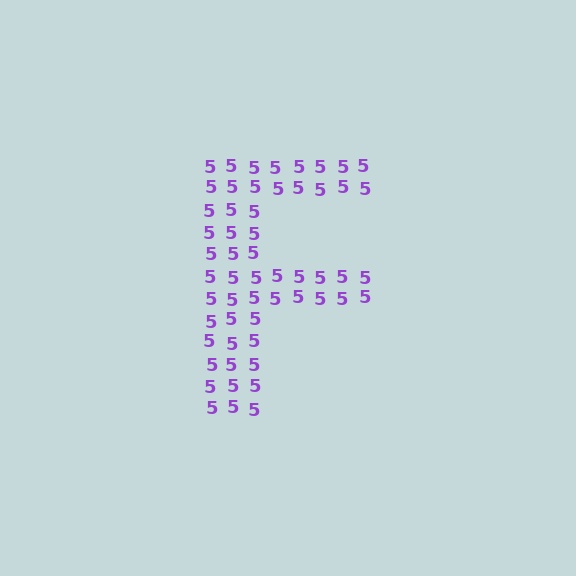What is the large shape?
The large shape is the letter F.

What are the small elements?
The small elements are digit 5's.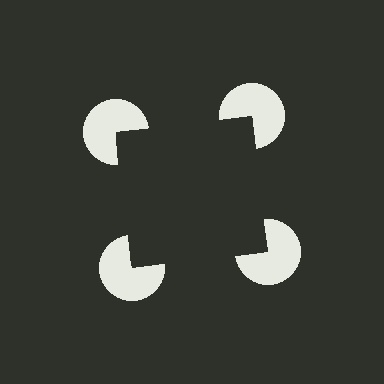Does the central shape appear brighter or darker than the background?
It typically appears slightly darker than the background, even though no actual brightness change is drawn.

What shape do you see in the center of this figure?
An illusory square — its edges are inferred from the aligned wedge cuts in the pac-man discs, not physically drawn.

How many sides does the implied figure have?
4 sides.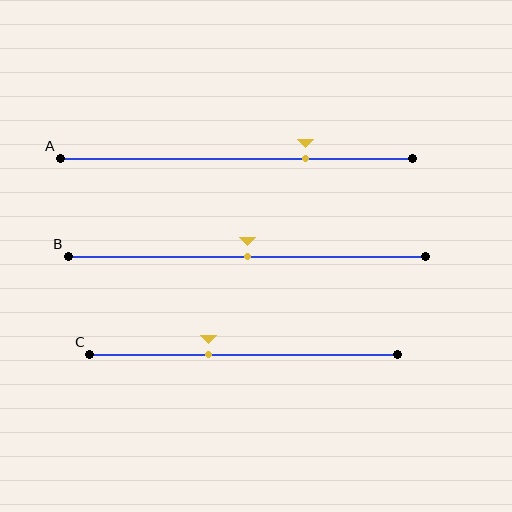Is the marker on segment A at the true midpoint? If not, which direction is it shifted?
No, the marker on segment A is shifted to the right by about 20% of the segment length.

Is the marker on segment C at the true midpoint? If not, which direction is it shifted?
No, the marker on segment C is shifted to the left by about 11% of the segment length.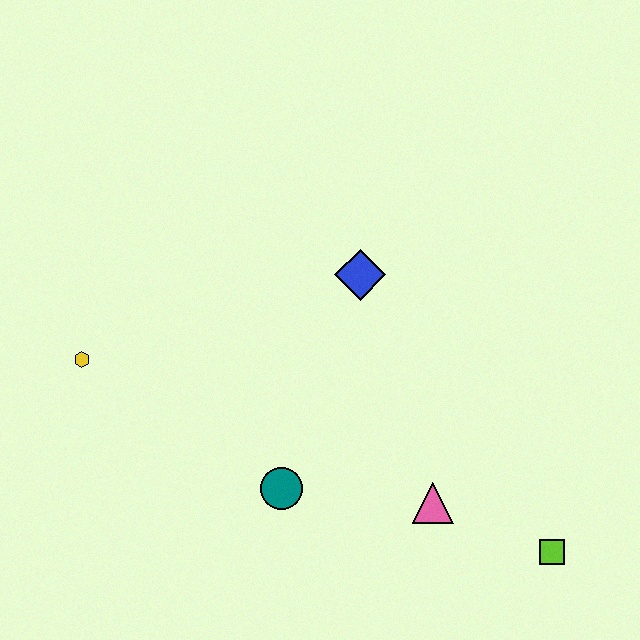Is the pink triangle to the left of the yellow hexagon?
No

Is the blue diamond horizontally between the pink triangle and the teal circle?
Yes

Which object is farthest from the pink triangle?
The yellow hexagon is farthest from the pink triangle.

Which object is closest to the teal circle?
The pink triangle is closest to the teal circle.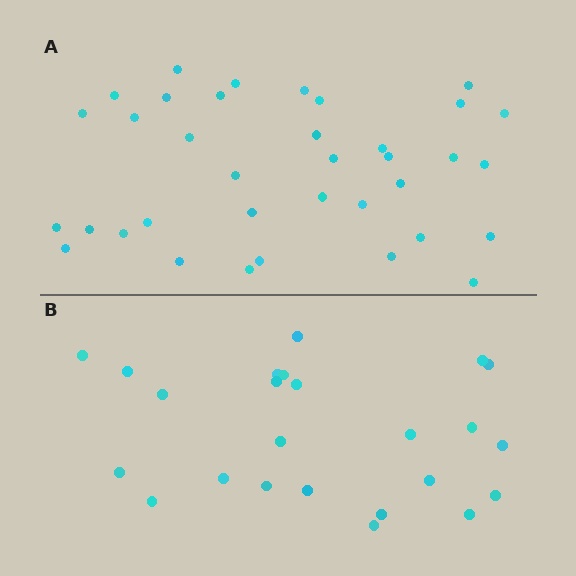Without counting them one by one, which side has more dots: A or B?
Region A (the top region) has more dots.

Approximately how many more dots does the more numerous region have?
Region A has roughly 12 or so more dots than region B.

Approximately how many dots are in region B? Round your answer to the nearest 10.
About 20 dots. (The exact count is 24, which rounds to 20.)